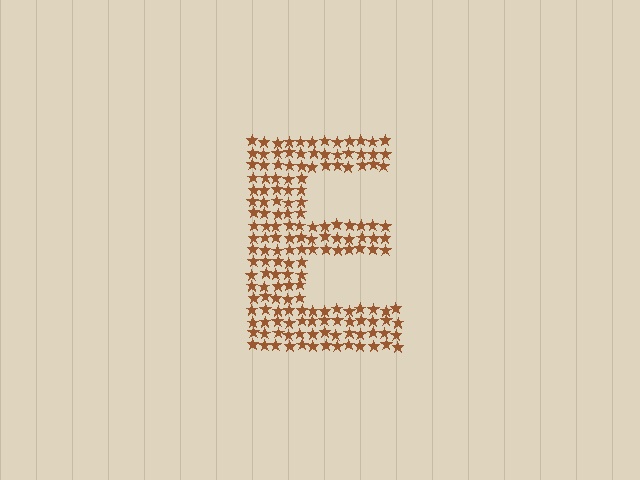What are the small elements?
The small elements are stars.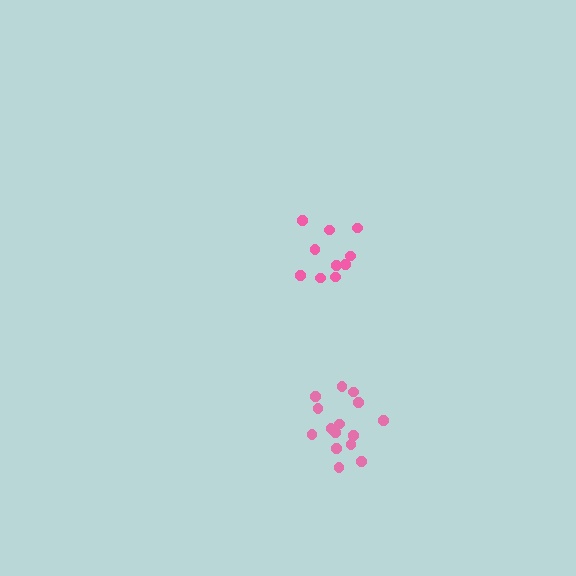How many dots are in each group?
Group 1: 10 dots, Group 2: 15 dots (25 total).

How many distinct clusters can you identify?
There are 2 distinct clusters.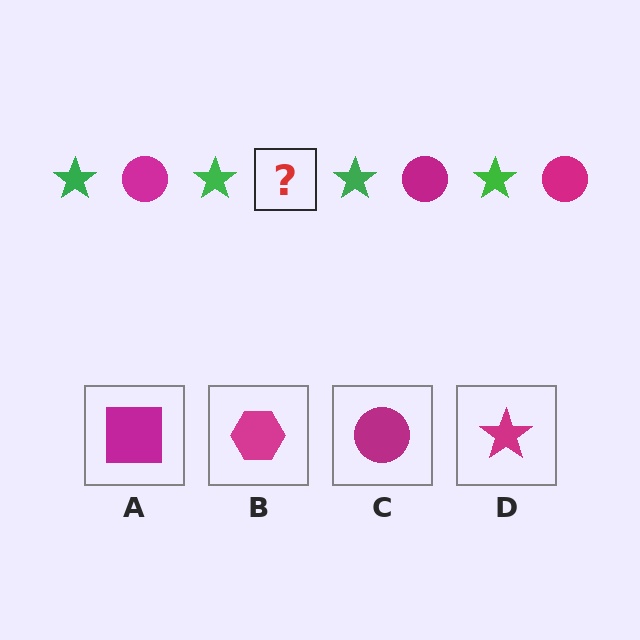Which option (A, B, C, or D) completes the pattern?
C.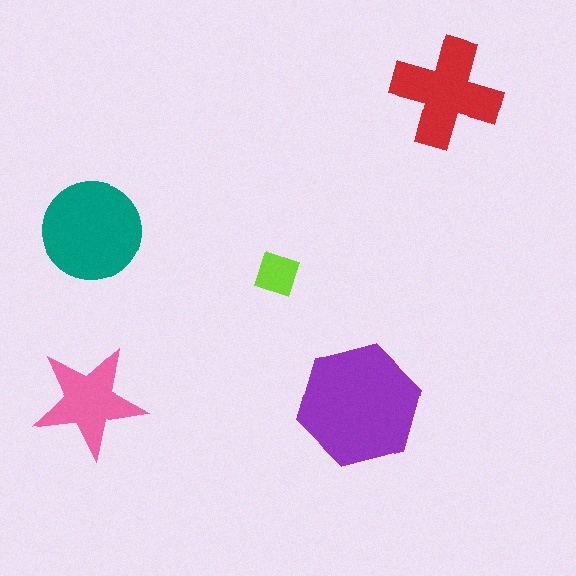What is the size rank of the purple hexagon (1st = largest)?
1st.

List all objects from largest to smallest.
The purple hexagon, the teal circle, the red cross, the pink star, the lime square.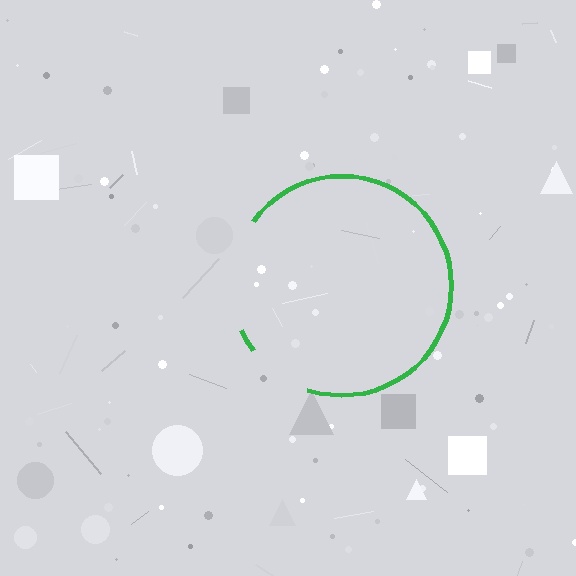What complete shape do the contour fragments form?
The contour fragments form a circle.